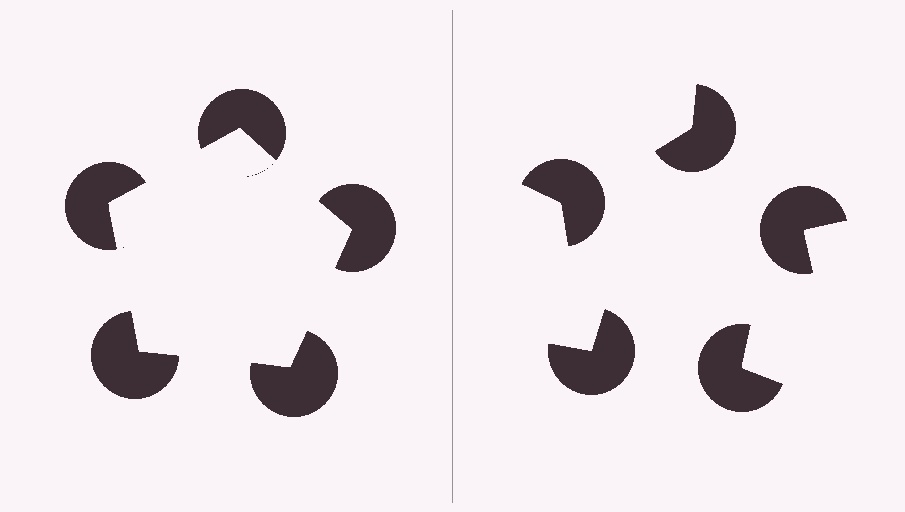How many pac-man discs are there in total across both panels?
10 — 5 on each side.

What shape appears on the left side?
An illusory pentagon.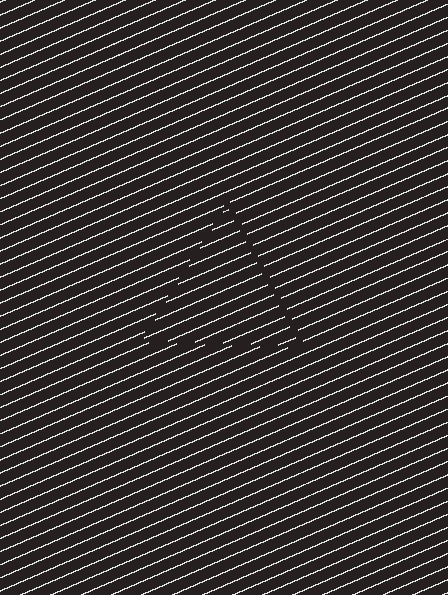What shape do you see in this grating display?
An illusory triangle. The interior of the shape contains the same grating, shifted by half a period — the contour is defined by the phase discontinuity where line-ends from the inner and outer gratings abut.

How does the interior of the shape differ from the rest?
The interior of the shape contains the same grating, shifted by half a period — the contour is defined by the phase discontinuity where line-ends from the inner and outer gratings abut.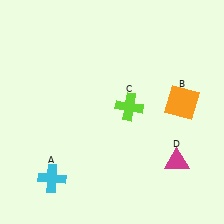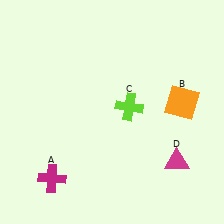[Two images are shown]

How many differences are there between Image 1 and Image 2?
There is 1 difference between the two images.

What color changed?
The cross (A) changed from cyan in Image 1 to magenta in Image 2.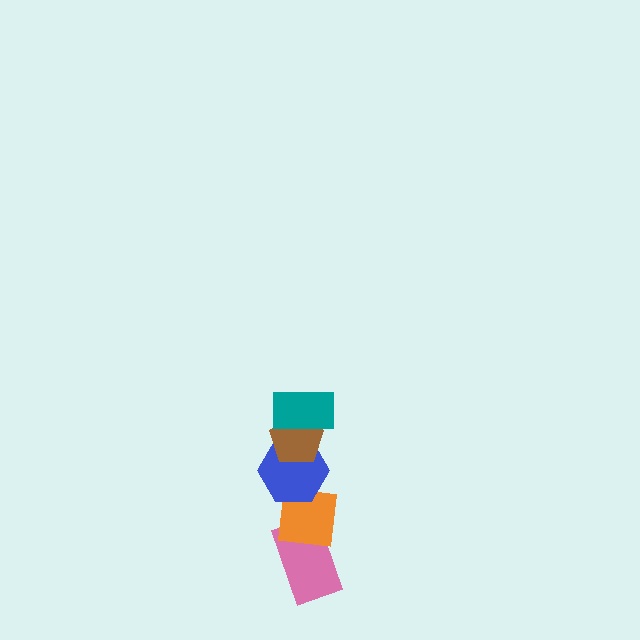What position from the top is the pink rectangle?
The pink rectangle is 5th from the top.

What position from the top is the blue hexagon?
The blue hexagon is 3rd from the top.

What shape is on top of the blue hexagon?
The brown pentagon is on top of the blue hexagon.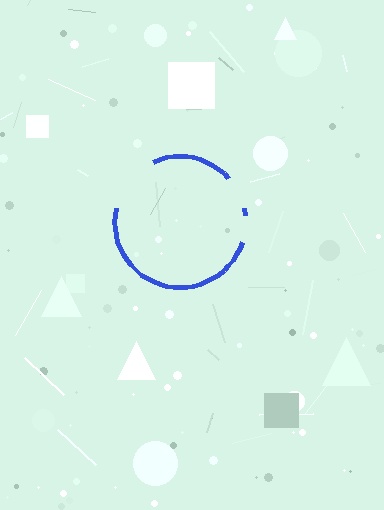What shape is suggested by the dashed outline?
The dashed outline suggests a circle.